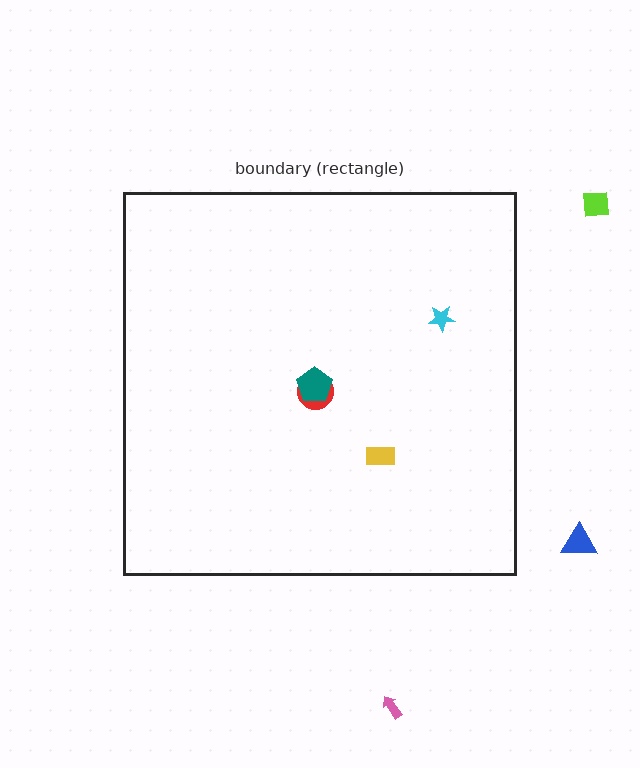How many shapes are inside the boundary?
4 inside, 3 outside.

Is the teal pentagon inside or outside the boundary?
Inside.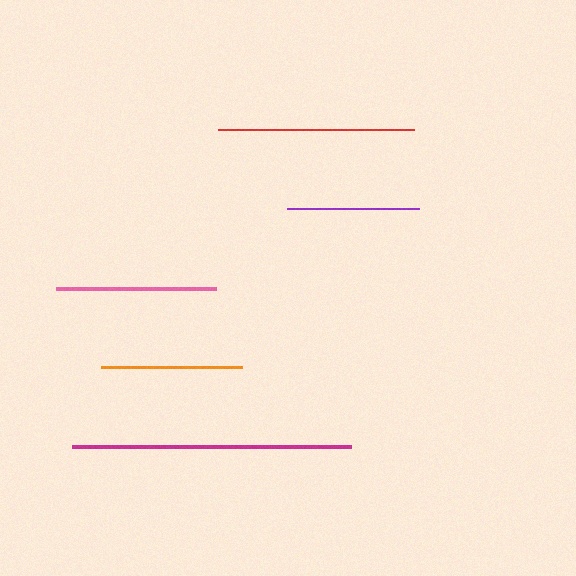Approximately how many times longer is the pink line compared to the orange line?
The pink line is approximately 1.1 times the length of the orange line.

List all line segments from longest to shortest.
From longest to shortest: magenta, red, pink, orange, purple.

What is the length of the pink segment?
The pink segment is approximately 160 pixels long.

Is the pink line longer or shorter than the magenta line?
The magenta line is longer than the pink line.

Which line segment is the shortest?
The purple line is the shortest at approximately 132 pixels.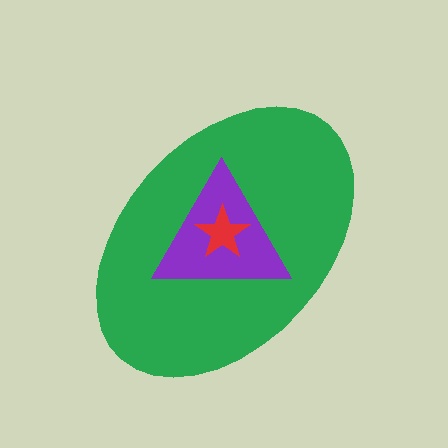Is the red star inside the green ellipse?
Yes.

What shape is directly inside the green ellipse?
The purple triangle.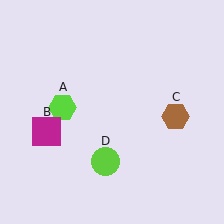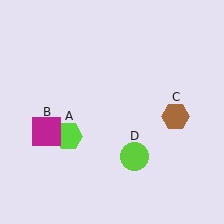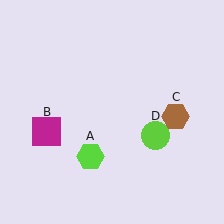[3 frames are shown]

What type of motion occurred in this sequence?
The lime hexagon (object A), lime circle (object D) rotated counterclockwise around the center of the scene.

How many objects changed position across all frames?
2 objects changed position: lime hexagon (object A), lime circle (object D).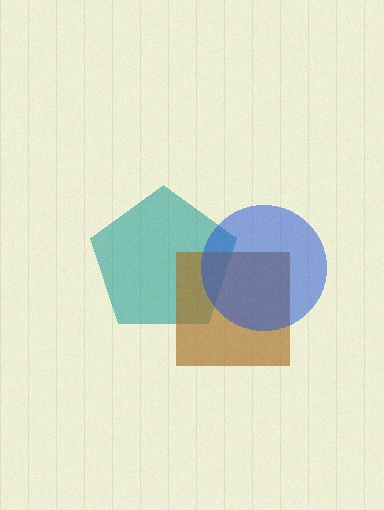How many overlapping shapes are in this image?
There are 3 overlapping shapes in the image.